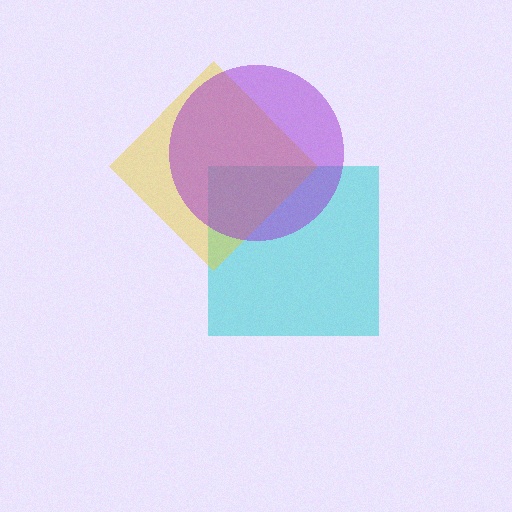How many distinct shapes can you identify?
There are 3 distinct shapes: a cyan square, a yellow diamond, a purple circle.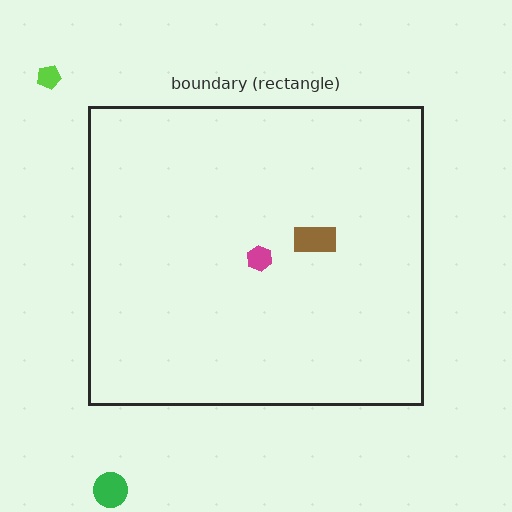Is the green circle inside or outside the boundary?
Outside.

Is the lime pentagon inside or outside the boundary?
Outside.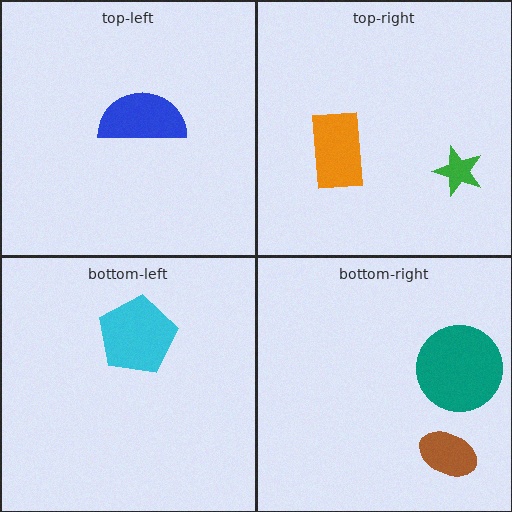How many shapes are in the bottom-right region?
2.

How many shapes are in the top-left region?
1.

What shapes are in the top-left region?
The blue semicircle.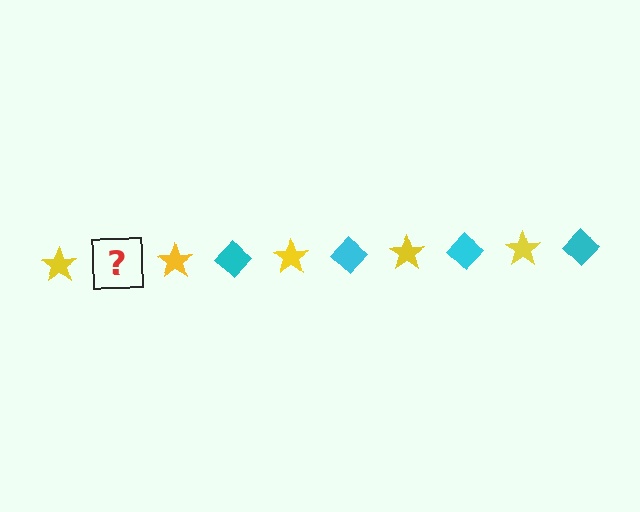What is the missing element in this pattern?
The missing element is a cyan diamond.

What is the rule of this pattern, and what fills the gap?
The rule is that the pattern alternates between yellow star and cyan diamond. The gap should be filled with a cyan diamond.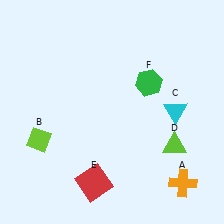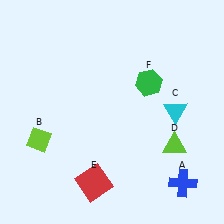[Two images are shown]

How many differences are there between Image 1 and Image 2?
There is 1 difference between the two images.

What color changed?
The cross (A) changed from orange in Image 1 to blue in Image 2.